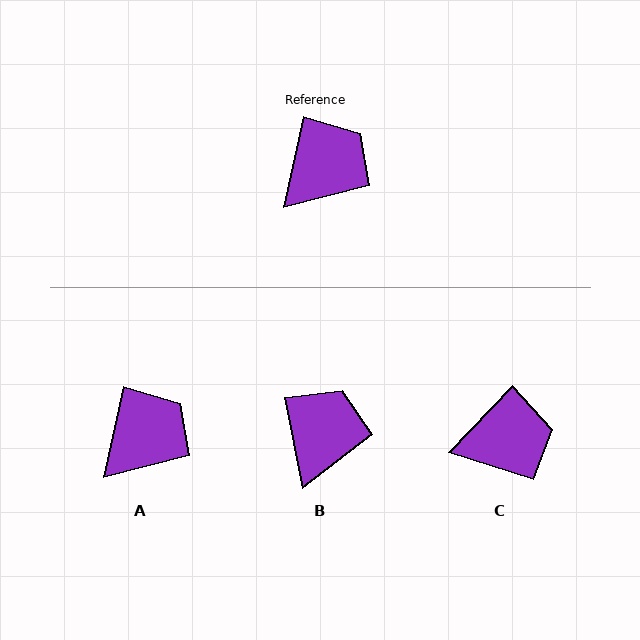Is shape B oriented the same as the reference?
No, it is off by about 23 degrees.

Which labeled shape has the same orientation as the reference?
A.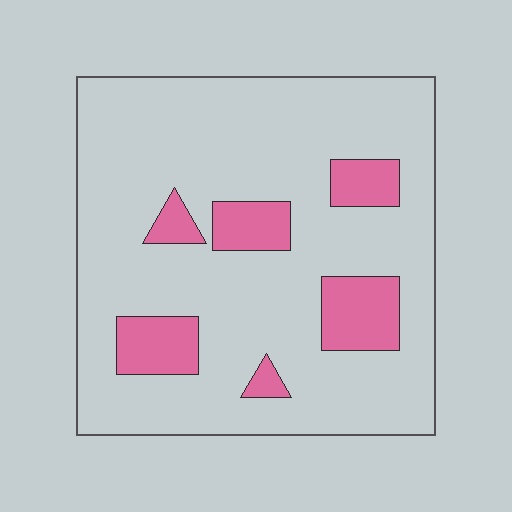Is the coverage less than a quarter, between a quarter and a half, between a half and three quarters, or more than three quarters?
Less than a quarter.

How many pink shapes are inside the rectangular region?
6.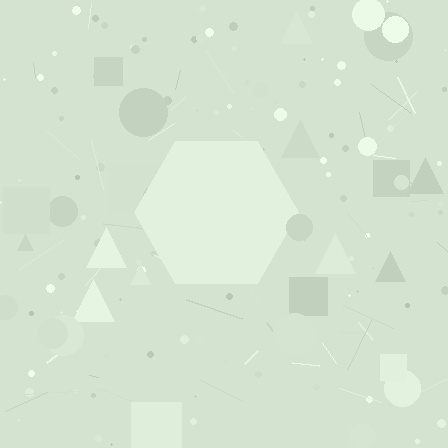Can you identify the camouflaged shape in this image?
The camouflaged shape is a hexagon.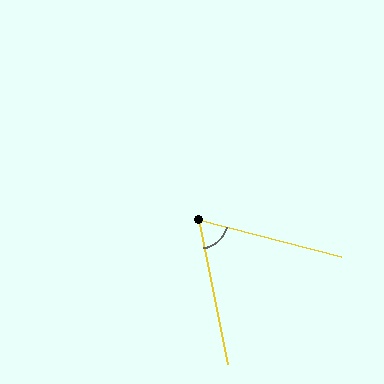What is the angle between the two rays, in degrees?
Approximately 64 degrees.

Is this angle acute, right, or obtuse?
It is acute.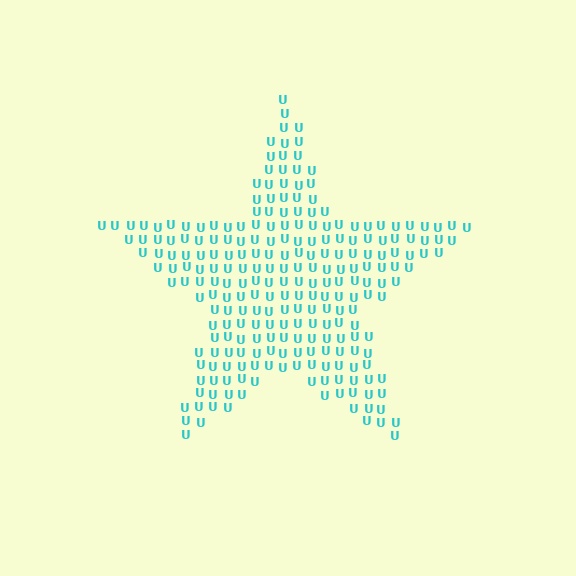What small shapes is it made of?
It is made of small letter U's.